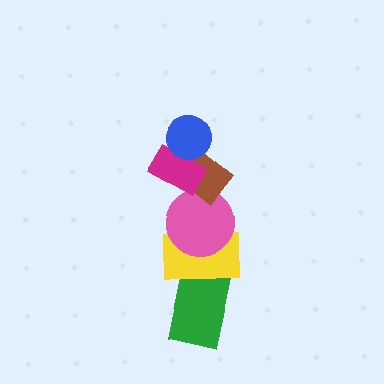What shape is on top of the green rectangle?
The yellow rectangle is on top of the green rectangle.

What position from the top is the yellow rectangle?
The yellow rectangle is 5th from the top.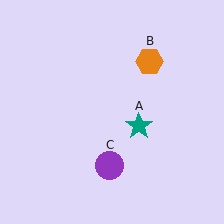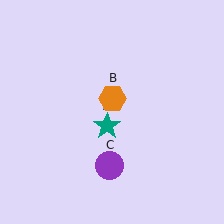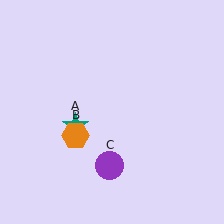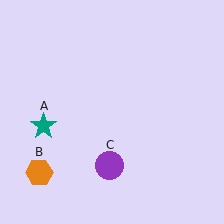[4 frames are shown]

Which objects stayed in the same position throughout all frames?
Purple circle (object C) remained stationary.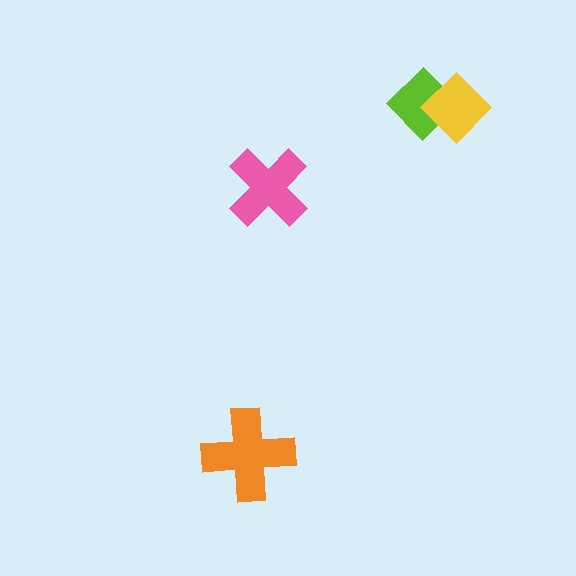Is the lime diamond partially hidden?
Yes, it is partially covered by another shape.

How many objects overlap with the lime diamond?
1 object overlaps with the lime diamond.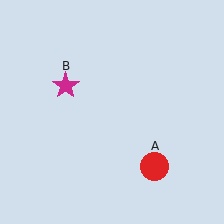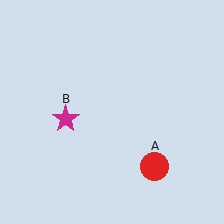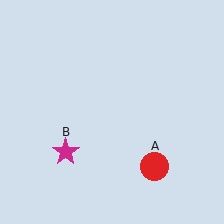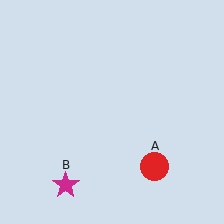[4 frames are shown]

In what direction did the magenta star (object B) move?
The magenta star (object B) moved down.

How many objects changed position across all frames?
1 object changed position: magenta star (object B).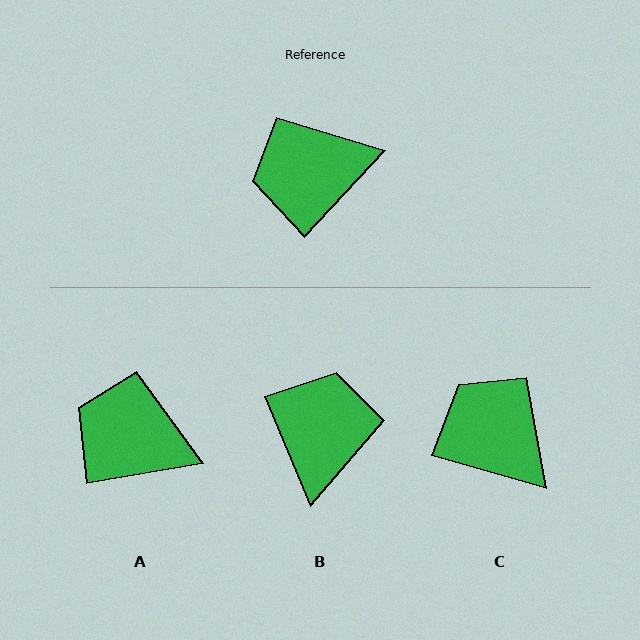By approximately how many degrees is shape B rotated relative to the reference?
Approximately 114 degrees clockwise.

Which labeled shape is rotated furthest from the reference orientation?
B, about 114 degrees away.